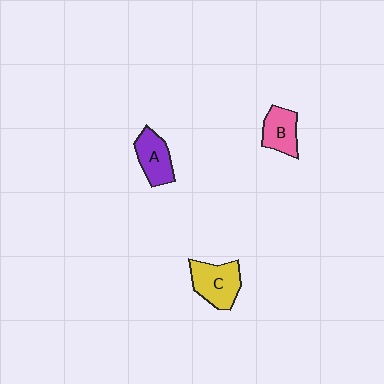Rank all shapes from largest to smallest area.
From largest to smallest: C (yellow), A (purple), B (pink).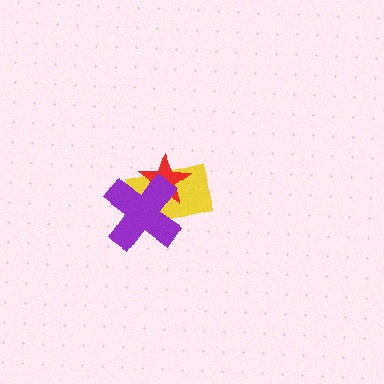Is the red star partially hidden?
Yes, it is partially covered by another shape.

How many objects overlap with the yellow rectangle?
2 objects overlap with the yellow rectangle.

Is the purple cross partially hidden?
No, no other shape covers it.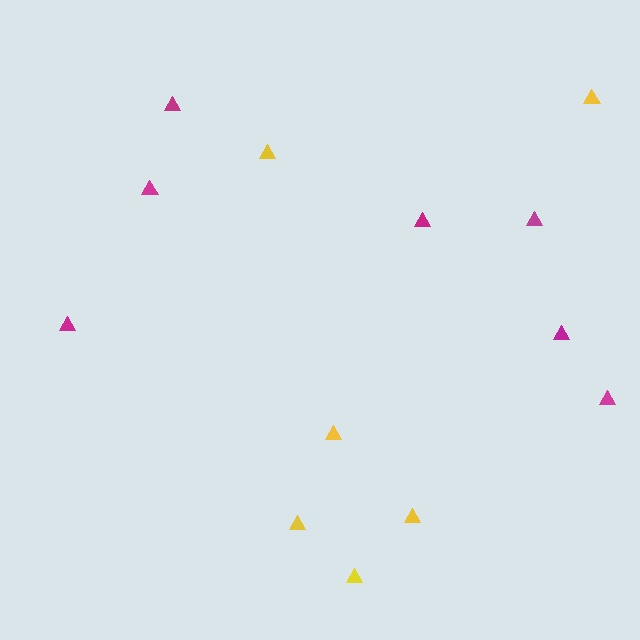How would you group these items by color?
There are 2 groups: one group of magenta triangles (7) and one group of yellow triangles (6).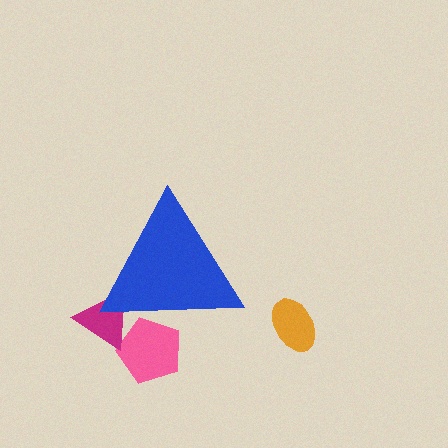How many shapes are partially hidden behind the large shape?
2 shapes are partially hidden.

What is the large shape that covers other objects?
A blue triangle.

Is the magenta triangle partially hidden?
Yes, the magenta triangle is partially hidden behind the blue triangle.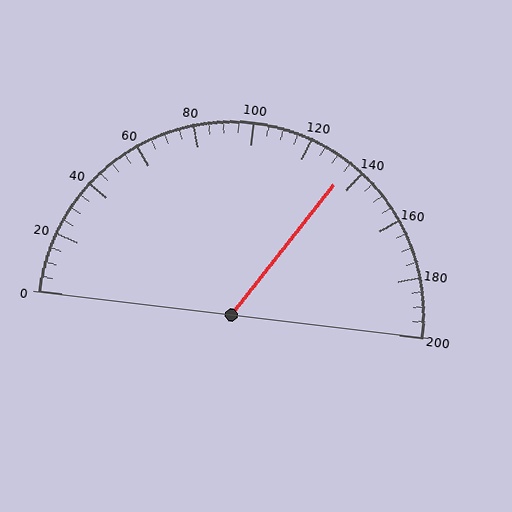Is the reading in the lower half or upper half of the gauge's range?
The reading is in the upper half of the range (0 to 200).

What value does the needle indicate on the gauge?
The needle indicates approximately 135.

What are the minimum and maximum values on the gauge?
The gauge ranges from 0 to 200.